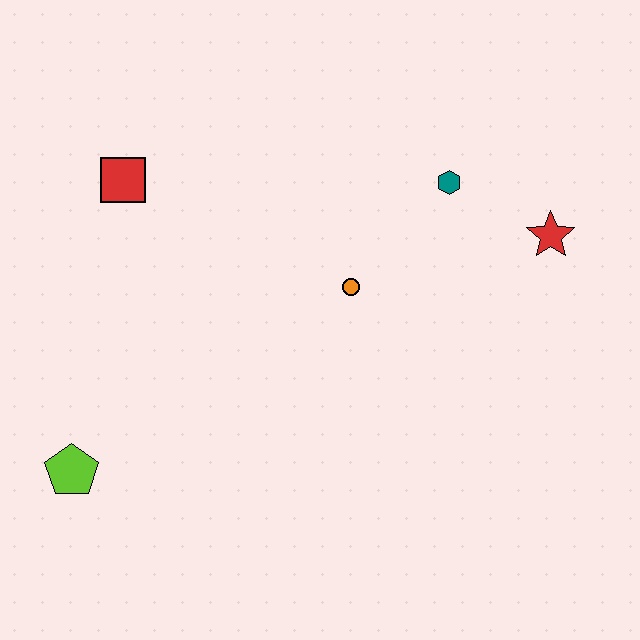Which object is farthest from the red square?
The red star is farthest from the red square.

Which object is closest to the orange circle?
The teal hexagon is closest to the orange circle.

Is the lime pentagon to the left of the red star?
Yes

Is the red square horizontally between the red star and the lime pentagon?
Yes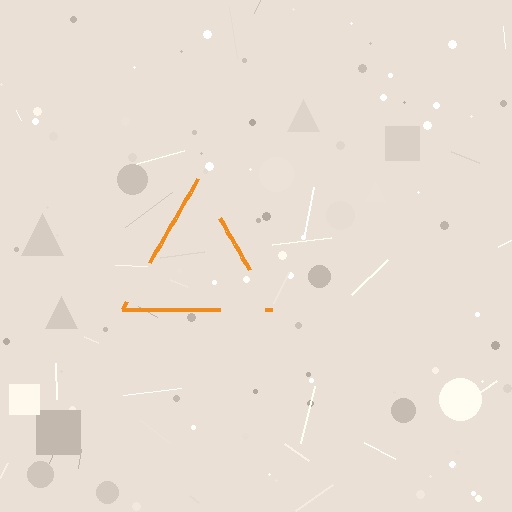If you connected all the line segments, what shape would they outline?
They would outline a triangle.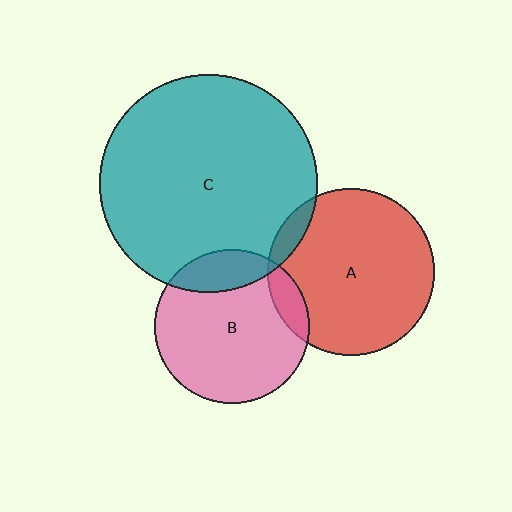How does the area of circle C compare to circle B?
Approximately 2.0 times.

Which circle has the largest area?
Circle C (teal).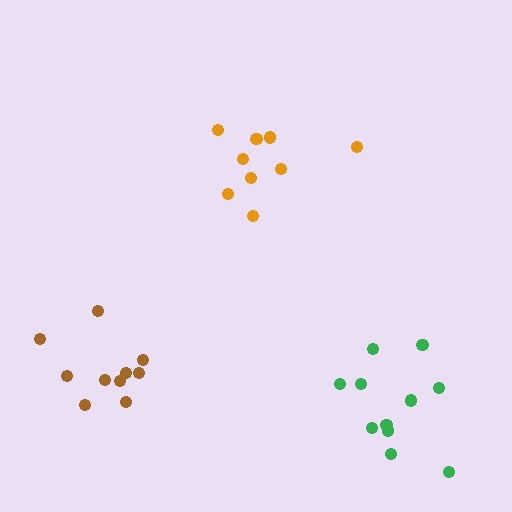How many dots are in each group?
Group 1: 10 dots, Group 2: 11 dots, Group 3: 9 dots (30 total).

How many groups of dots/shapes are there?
There are 3 groups.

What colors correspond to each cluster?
The clusters are colored: brown, green, orange.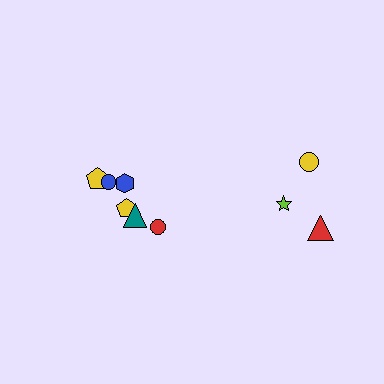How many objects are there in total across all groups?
There are 9 objects.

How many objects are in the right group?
There are 3 objects.